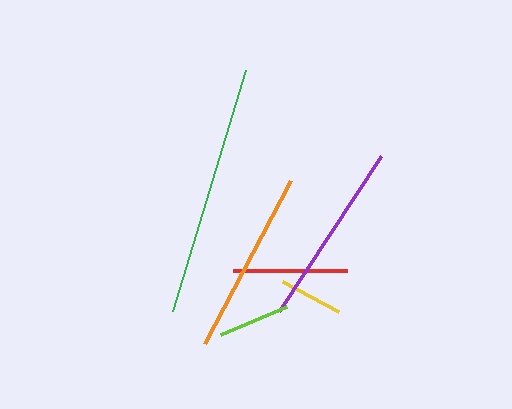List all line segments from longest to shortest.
From longest to shortest: green, purple, orange, red, lime, yellow.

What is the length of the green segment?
The green segment is approximately 252 pixels long.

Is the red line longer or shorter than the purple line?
The purple line is longer than the red line.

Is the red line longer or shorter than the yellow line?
The red line is longer than the yellow line.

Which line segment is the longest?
The green line is the longest at approximately 252 pixels.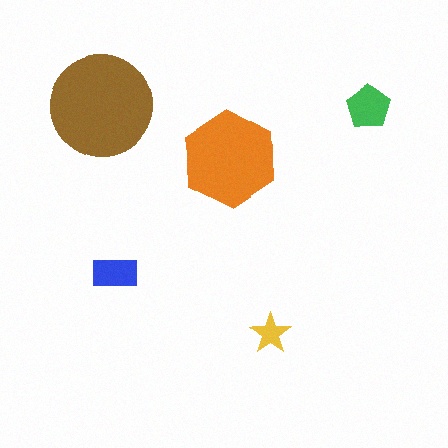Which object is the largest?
The brown circle.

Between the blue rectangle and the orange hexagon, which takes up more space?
The orange hexagon.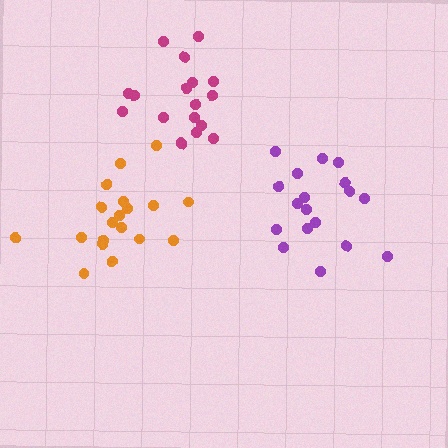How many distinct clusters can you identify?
There are 3 distinct clusters.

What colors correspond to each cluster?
The clusters are colored: purple, magenta, orange.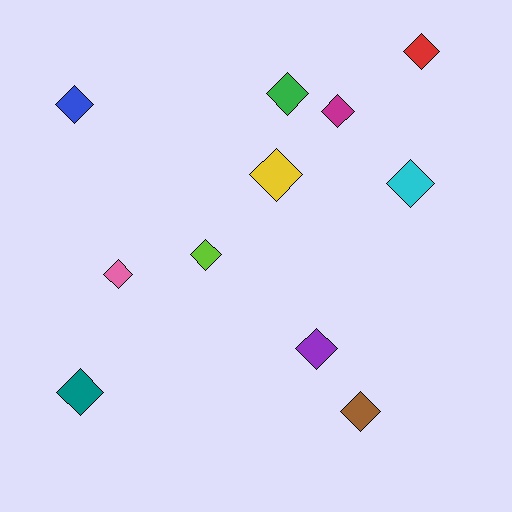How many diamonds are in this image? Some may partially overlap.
There are 11 diamonds.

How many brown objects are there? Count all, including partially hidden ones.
There is 1 brown object.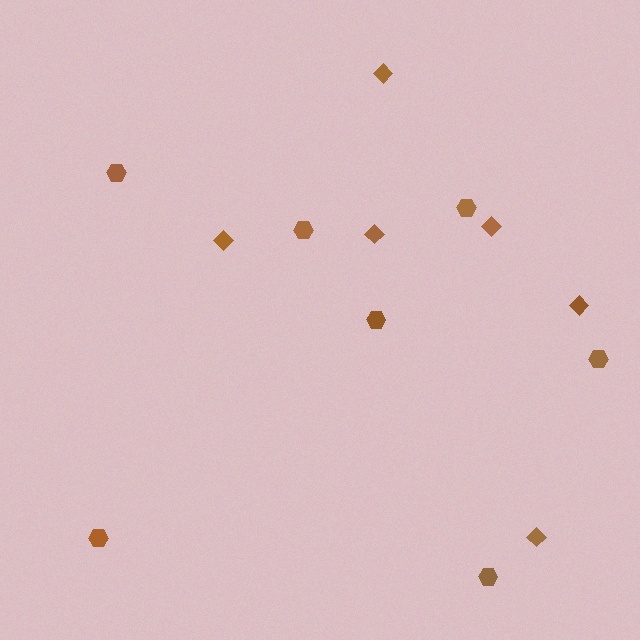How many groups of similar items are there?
There are 2 groups: one group of diamonds (6) and one group of hexagons (7).